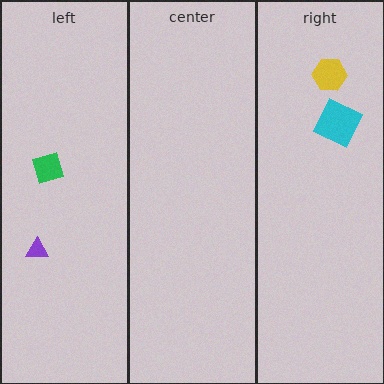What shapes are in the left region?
The green diamond, the purple triangle.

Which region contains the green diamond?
The left region.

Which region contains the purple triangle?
The left region.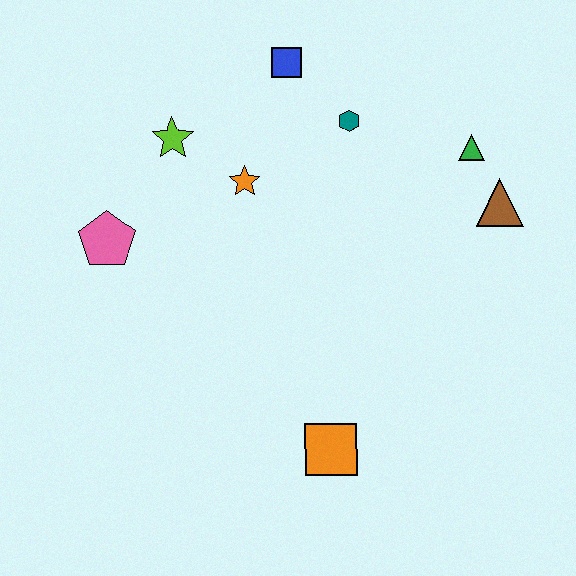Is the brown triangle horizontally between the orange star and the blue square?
No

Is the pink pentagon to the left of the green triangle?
Yes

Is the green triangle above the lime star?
No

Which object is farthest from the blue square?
The orange square is farthest from the blue square.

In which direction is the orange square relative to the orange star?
The orange square is below the orange star.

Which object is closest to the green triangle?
The brown triangle is closest to the green triangle.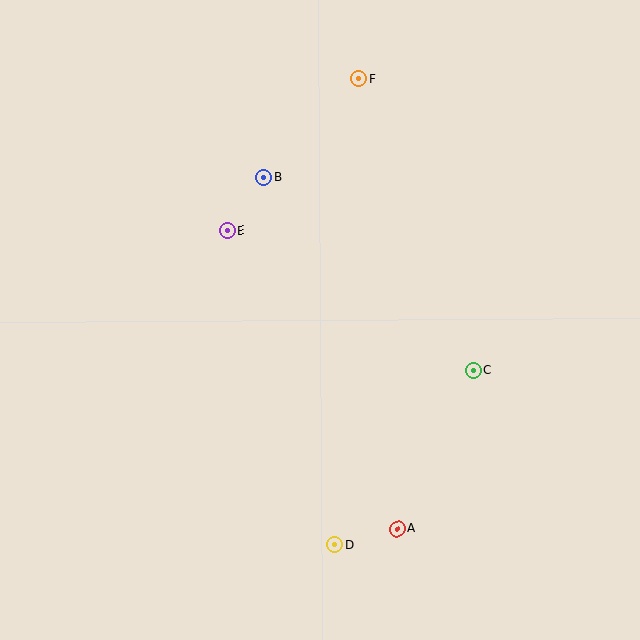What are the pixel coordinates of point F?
Point F is at (359, 79).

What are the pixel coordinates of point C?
Point C is at (474, 370).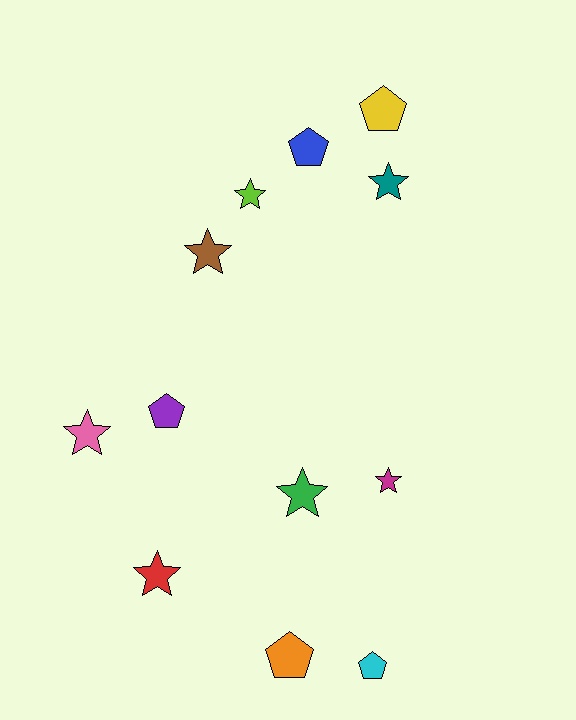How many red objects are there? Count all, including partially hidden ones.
There is 1 red object.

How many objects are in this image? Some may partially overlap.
There are 12 objects.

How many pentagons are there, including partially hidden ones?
There are 5 pentagons.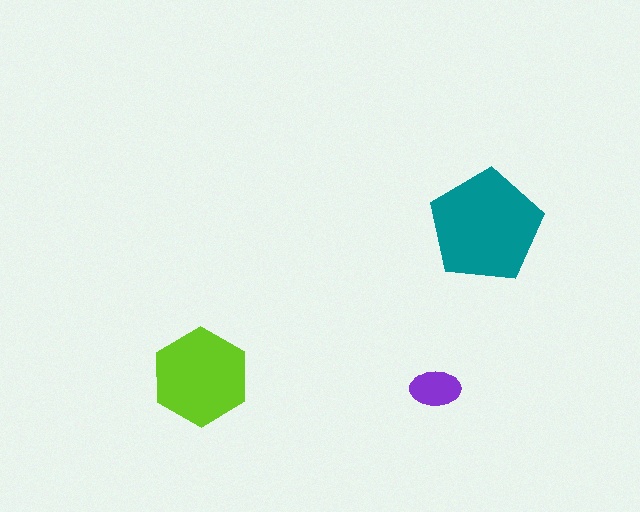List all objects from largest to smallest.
The teal pentagon, the lime hexagon, the purple ellipse.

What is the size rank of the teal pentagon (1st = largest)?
1st.